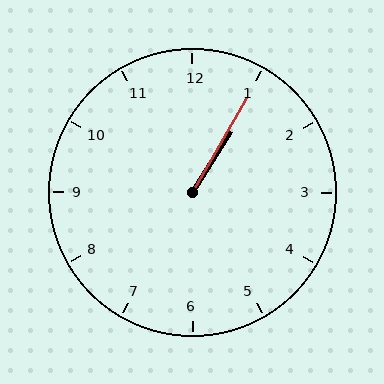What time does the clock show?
1:05.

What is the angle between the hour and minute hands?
Approximately 2 degrees.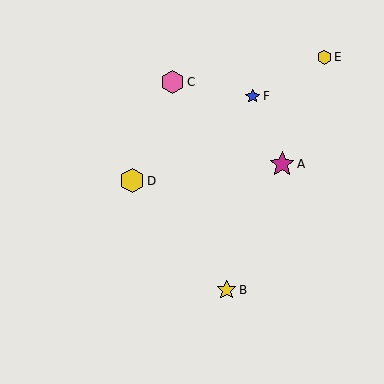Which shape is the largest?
The yellow hexagon (labeled D) is the largest.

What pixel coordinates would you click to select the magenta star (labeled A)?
Click at (282, 164) to select the magenta star A.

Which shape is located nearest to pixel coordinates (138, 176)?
The yellow hexagon (labeled D) at (132, 181) is nearest to that location.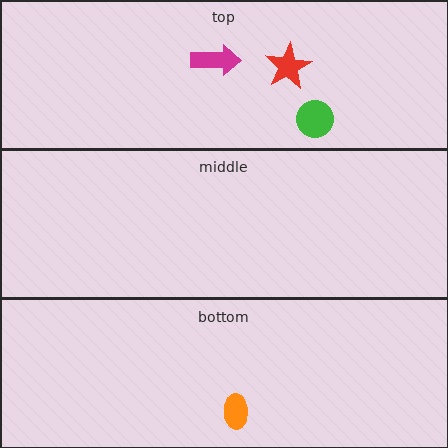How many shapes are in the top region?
3.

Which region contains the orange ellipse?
The bottom region.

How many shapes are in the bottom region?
1.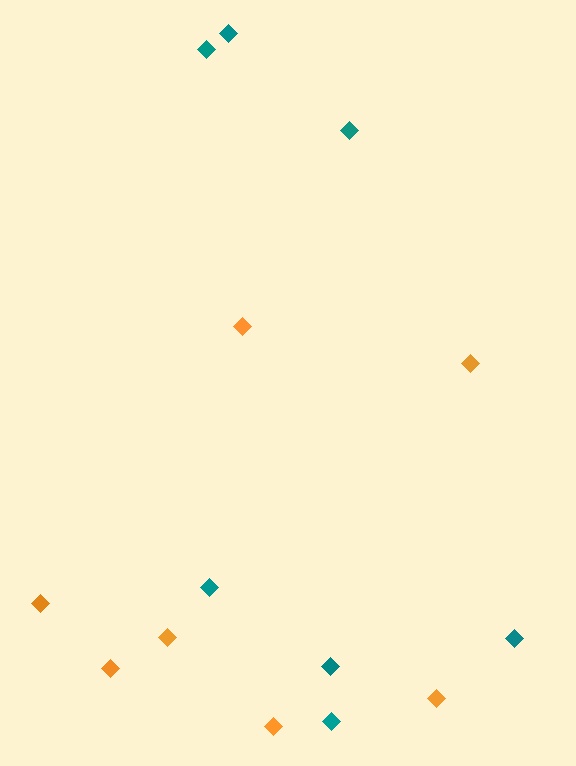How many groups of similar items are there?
There are 2 groups: one group of teal diamonds (7) and one group of orange diamonds (7).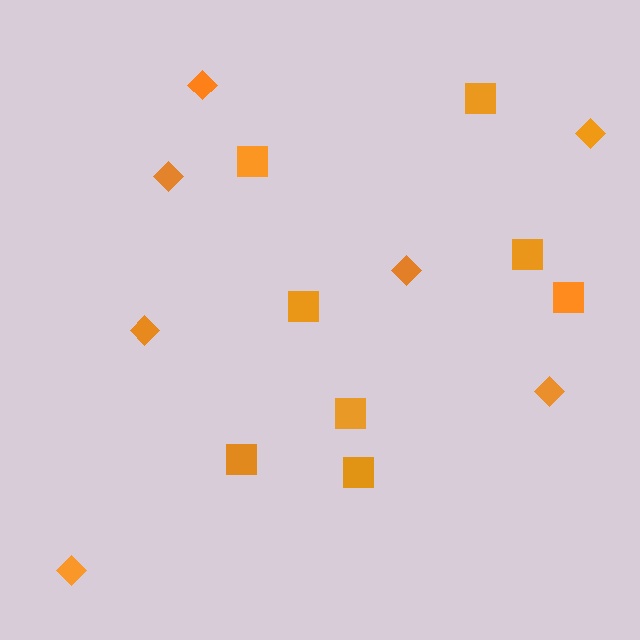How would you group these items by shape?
There are 2 groups: one group of squares (8) and one group of diamonds (7).